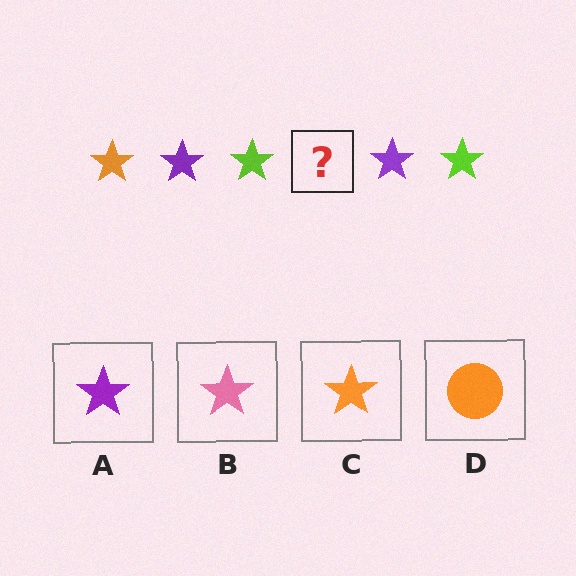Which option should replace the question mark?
Option C.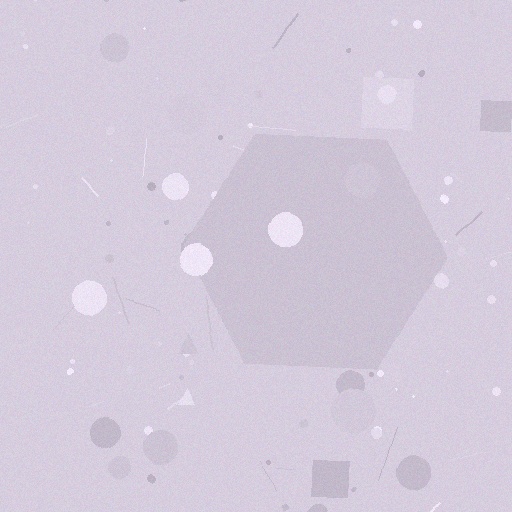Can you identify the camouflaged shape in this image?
The camouflaged shape is a hexagon.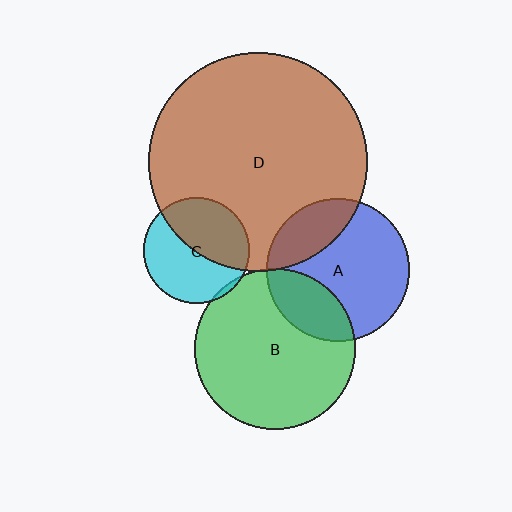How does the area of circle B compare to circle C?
Approximately 2.3 times.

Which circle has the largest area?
Circle D (brown).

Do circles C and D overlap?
Yes.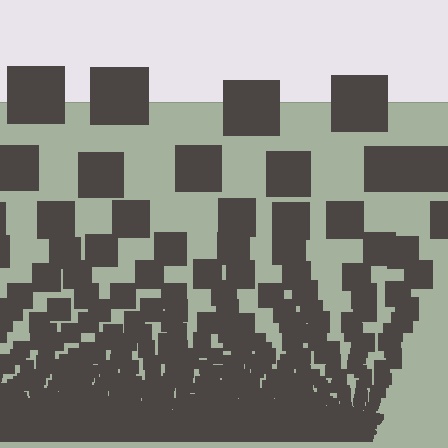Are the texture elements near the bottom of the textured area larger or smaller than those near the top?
Smaller. The gradient is inverted — elements near the bottom are smaller and denser.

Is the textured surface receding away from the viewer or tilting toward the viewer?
The surface appears to tilt toward the viewer. Texture elements get larger and sparser toward the top.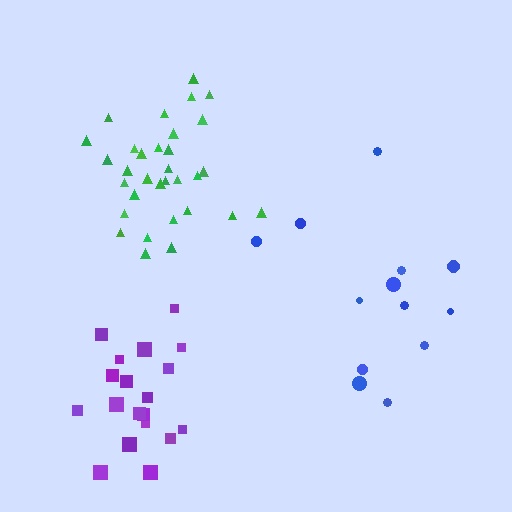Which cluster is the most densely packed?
Green.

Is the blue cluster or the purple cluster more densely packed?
Purple.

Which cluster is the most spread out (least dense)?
Blue.